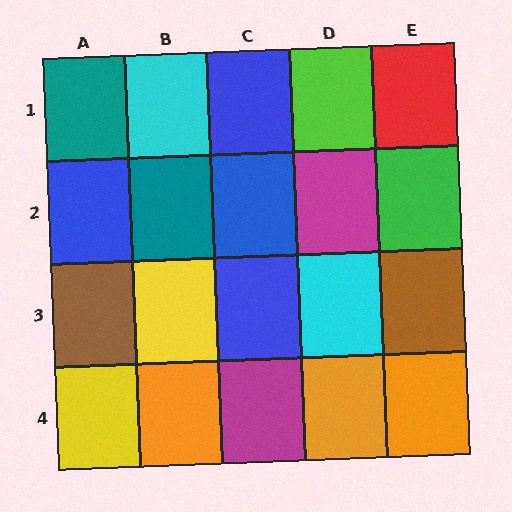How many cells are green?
1 cell is green.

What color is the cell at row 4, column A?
Yellow.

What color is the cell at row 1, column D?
Lime.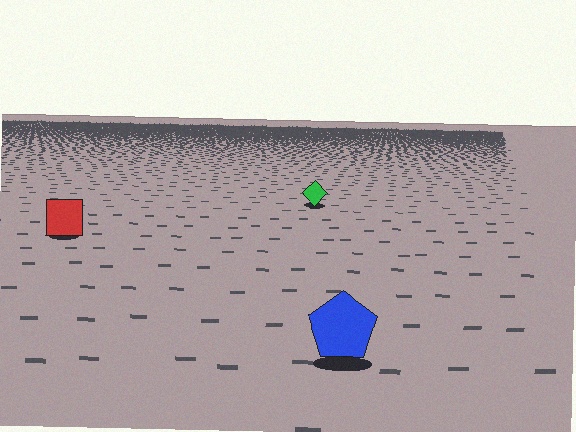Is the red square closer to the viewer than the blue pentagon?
No. The blue pentagon is closer — you can tell from the texture gradient: the ground texture is coarser near it.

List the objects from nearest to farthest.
From nearest to farthest: the blue pentagon, the red square, the green diamond.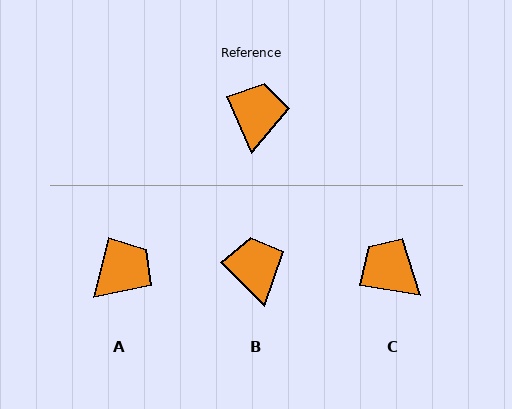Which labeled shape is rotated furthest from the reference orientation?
C, about 57 degrees away.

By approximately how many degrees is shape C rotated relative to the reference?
Approximately 57 degrees counter-clockwise.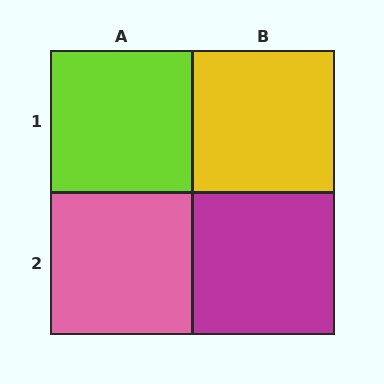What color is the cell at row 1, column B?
Yellow.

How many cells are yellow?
1 cell is yellow.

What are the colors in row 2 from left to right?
Pink, magenta.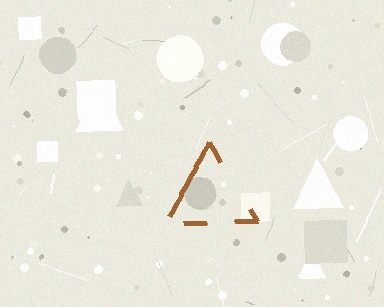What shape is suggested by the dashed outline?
The dashed outline suggests a triangle.